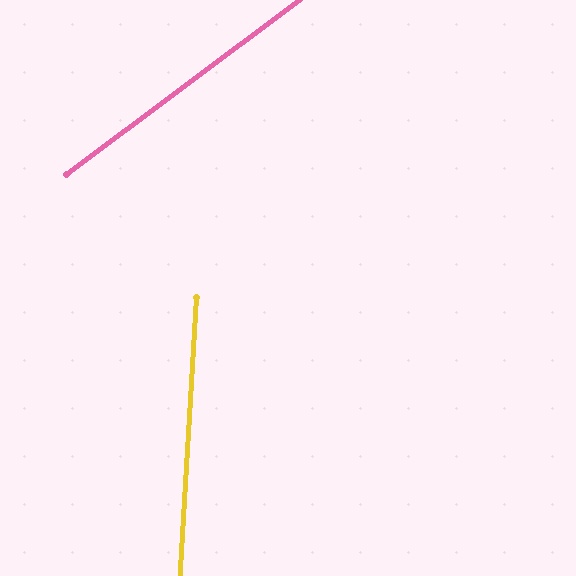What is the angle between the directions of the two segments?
Approximately 50 degrees.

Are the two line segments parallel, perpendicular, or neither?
Neither parallel nor perpendicular — they differ by about 50°.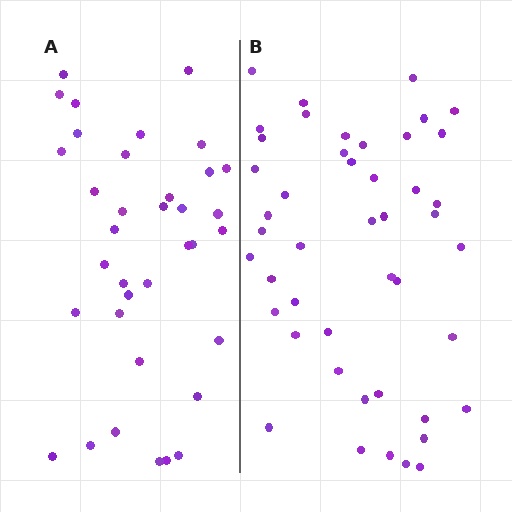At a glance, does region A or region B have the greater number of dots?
Region B (the right region) has more dots.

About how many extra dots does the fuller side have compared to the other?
Region B has roughly 10 or so more dots than region A.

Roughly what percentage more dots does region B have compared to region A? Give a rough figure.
About 30% more.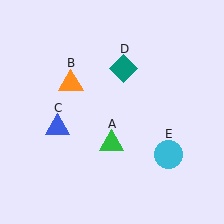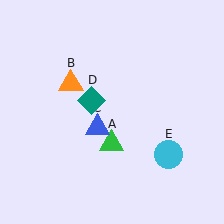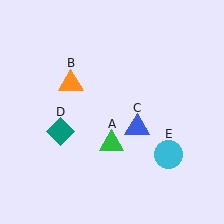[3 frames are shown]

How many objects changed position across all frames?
2 objects changed position: blue triangle (object C), teal diamond (object D).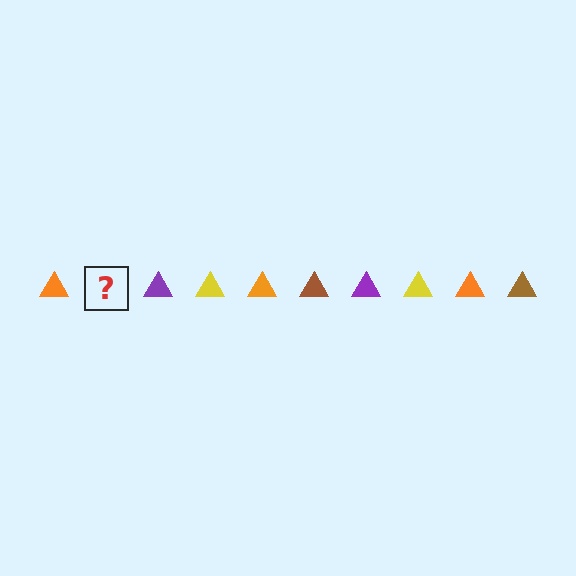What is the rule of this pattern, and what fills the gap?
The rule is that the pattern cycles through orange, brown, purple, yellow triangles. The gap should be filled with a brown triangle.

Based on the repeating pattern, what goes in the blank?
The blank should be a brown triangle.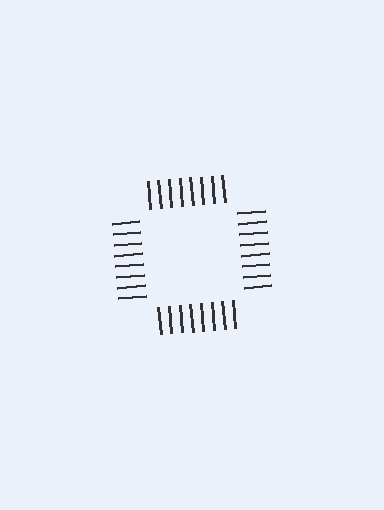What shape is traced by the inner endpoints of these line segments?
An illusory square — the line segments terminate on its edges but no continuous stroke is drawn.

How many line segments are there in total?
32 — 8 along each of the 4 edges.